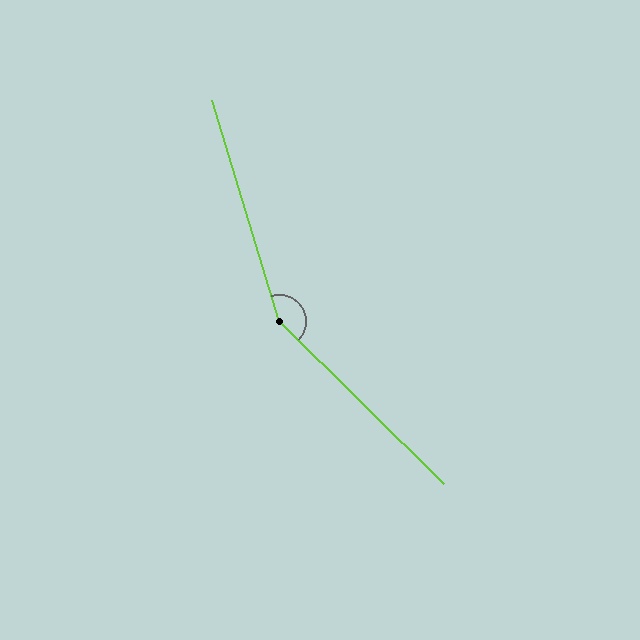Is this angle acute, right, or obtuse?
It is obtuse.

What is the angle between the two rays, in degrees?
Approximately 152 degrees.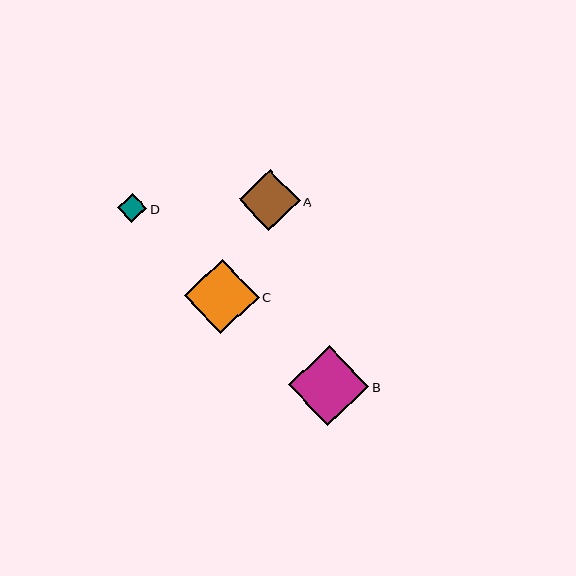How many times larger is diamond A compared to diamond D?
Diamond A is approximately 2.1 times the size of diamond D.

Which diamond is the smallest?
Diamond D is the smallest with a size of approximately 29 pixels.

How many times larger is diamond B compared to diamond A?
Diamond B is approximately 1.3 times the size of diamond A.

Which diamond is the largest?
Diamond B is the largest with a size of approximately 80 pixels.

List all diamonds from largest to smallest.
From largest to smallest: B, C, A, D.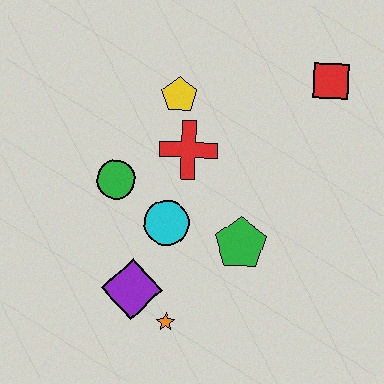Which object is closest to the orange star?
The purple diamond is closest to the orange star.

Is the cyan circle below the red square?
Yes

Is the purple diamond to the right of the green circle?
Yes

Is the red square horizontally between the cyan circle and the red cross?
No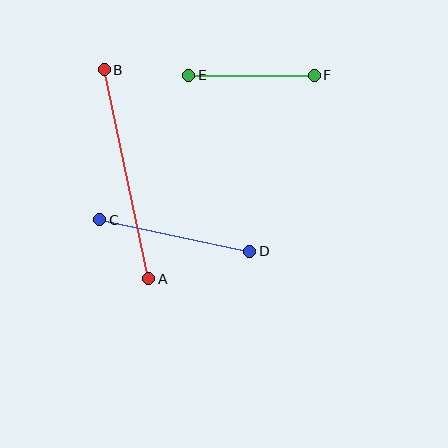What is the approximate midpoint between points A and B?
The midpoint is at approximately (127, 174) pixels.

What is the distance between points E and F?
The distance is approximately 125 pixels.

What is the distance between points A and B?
The distance is approximately 213 pixels.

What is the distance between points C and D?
The distance is approximately 153 pixels.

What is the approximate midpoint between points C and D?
The midpoint is at approximately (175, 235) pixels.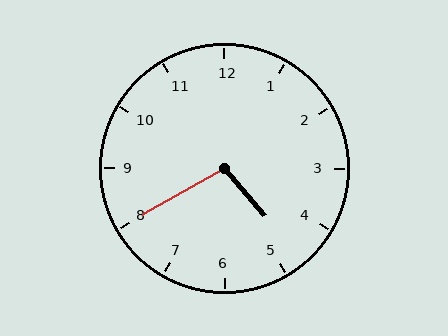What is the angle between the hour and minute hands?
Approximately 100 degrees.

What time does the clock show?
4:40.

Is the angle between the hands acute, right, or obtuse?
It is obtuse.